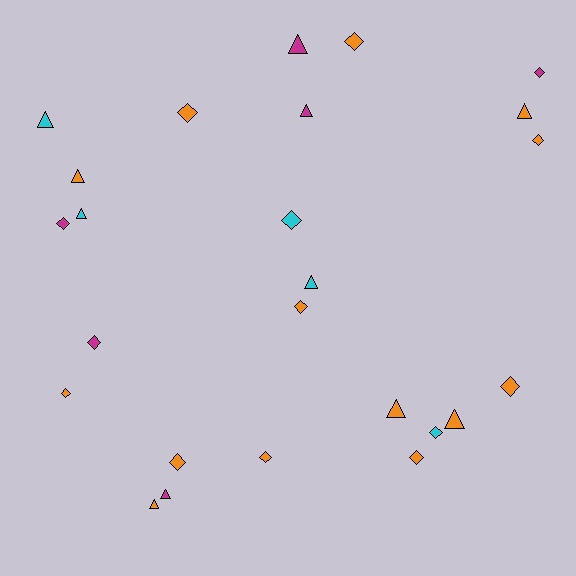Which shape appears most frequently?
Diamond, with 14 objects.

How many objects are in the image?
There are 25 objects.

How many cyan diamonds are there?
There are 2 cyan diamonds.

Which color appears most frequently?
Orange, with 14 objects.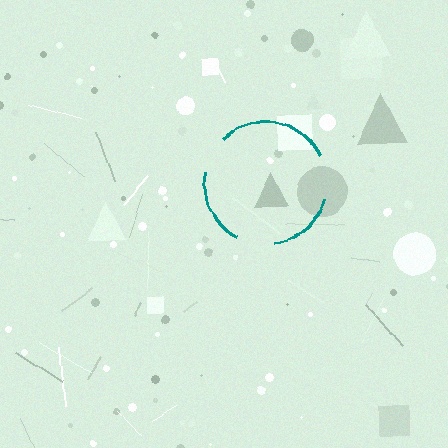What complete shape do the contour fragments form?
The contour fragments form a circle.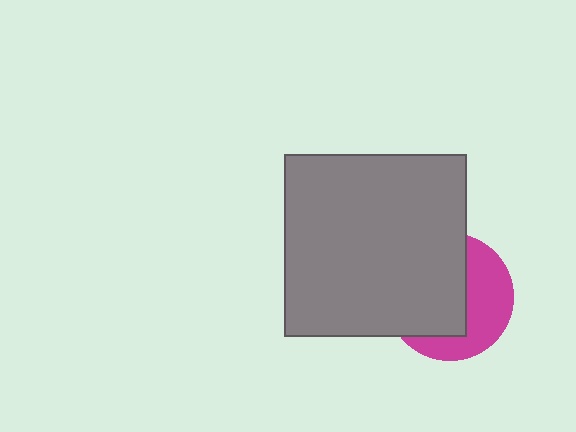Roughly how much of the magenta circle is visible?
A small part of it is visible (roughly 42%).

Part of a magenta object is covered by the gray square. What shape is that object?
It is a circle.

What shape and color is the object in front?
The object in front is a gray square.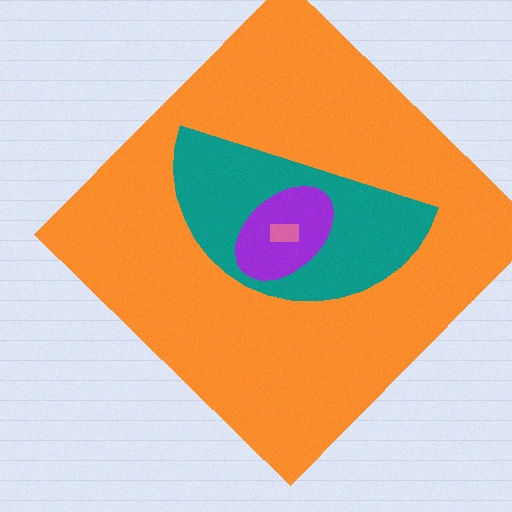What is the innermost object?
The pink rectangle.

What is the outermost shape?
The orange diamond.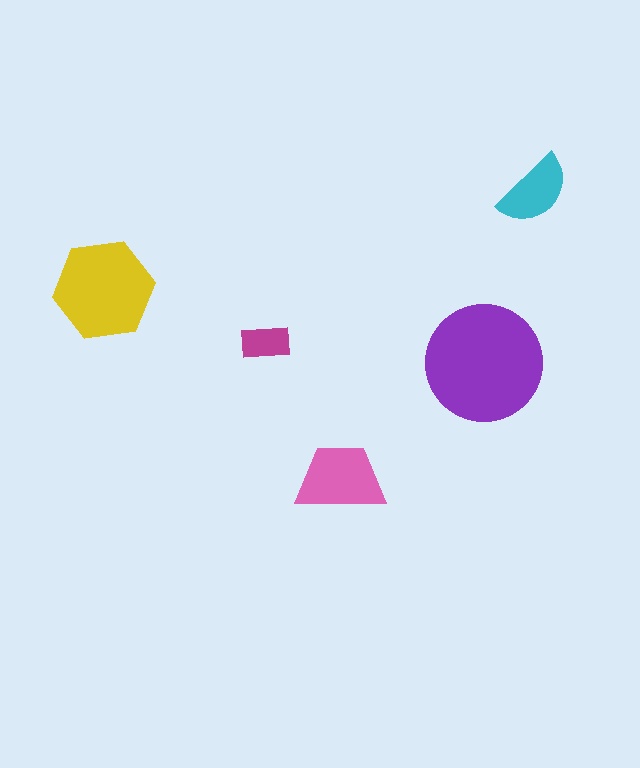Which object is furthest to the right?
The cyan semicircle is rightmost.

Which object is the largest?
The purple circle.